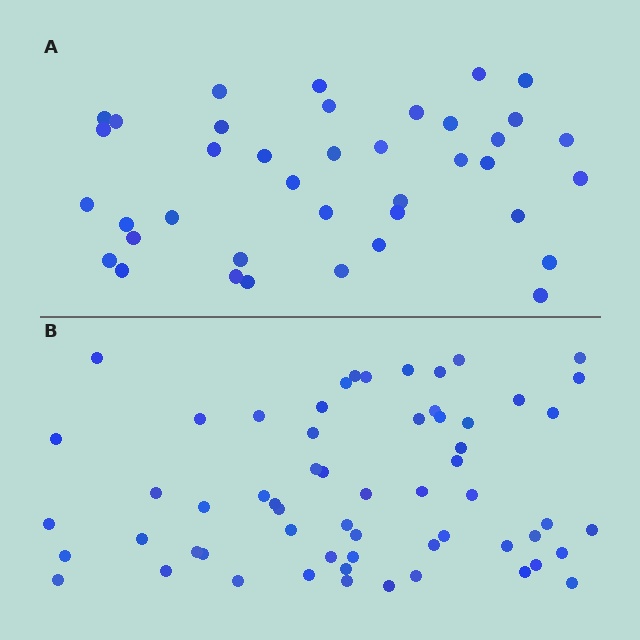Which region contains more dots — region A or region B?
Region B (the bottom region) has more dots.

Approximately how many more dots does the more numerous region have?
Region B has approximately 20 more dots than region A.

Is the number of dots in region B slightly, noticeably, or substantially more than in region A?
Region B has substantially more. The ratio is roughly 1.5 to 1.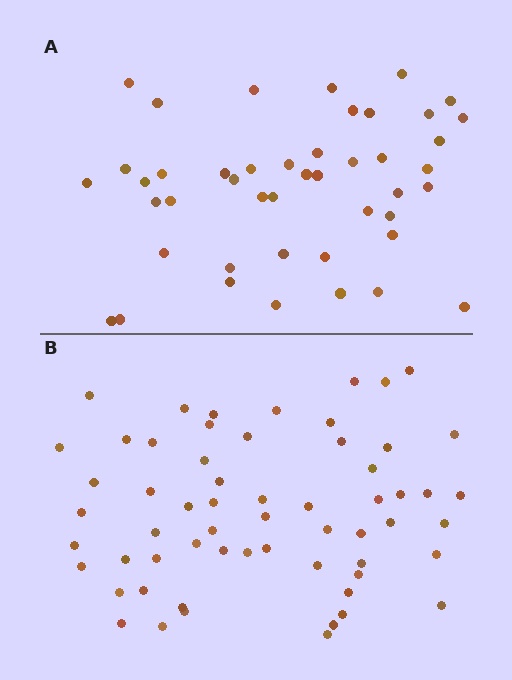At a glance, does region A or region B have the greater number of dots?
Region B (the bottom region) has more dots.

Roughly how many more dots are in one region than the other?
Region B has approximately 15 more dots than region A.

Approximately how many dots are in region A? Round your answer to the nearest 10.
About 40 dots. (The exact count is 45, which rounds to 40.)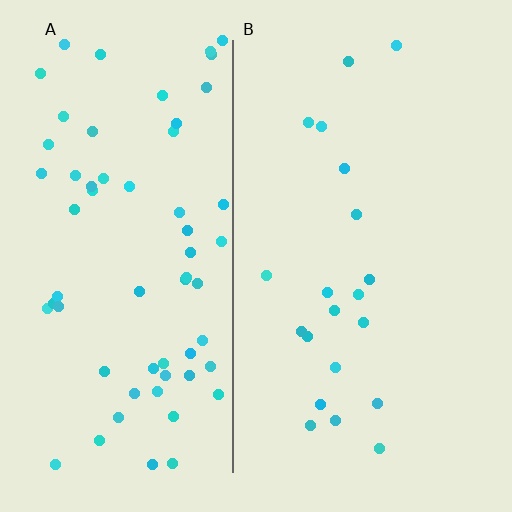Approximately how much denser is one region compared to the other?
Approximately 3.1× — region A over region B.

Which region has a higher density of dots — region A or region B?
A (the left).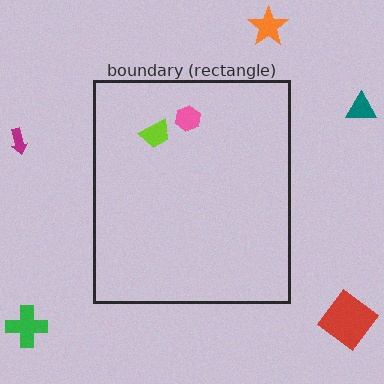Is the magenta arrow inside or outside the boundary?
Outside.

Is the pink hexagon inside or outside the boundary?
Inside.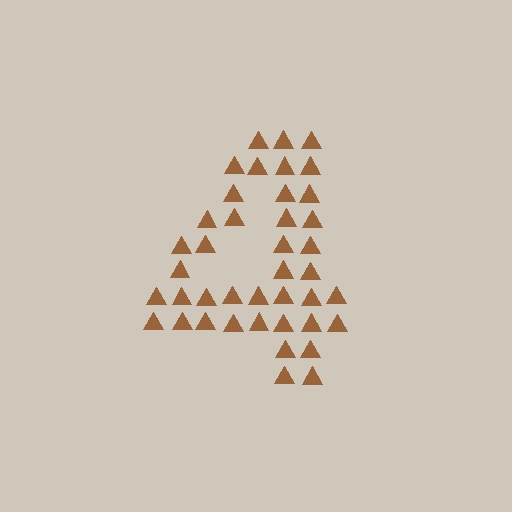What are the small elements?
The small elements are triangles.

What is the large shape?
The large shape is the digit 4.